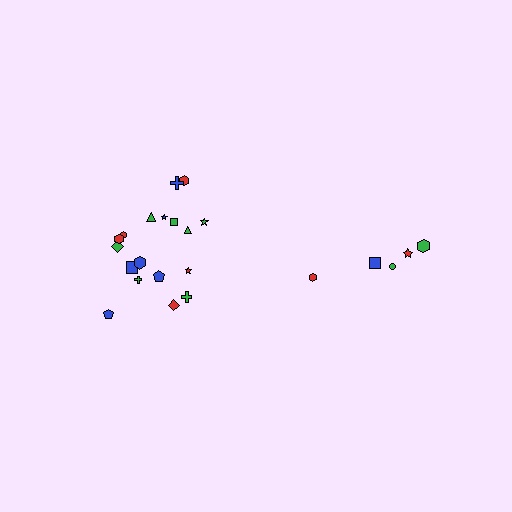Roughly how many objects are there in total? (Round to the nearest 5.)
Roughly 25 objects in total.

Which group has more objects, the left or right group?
The left group.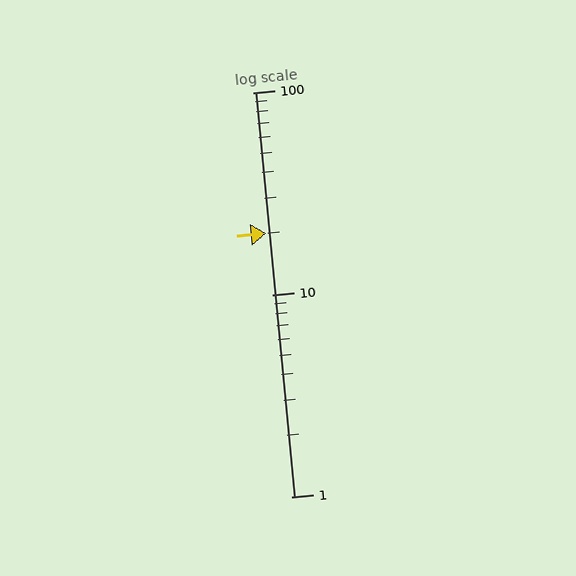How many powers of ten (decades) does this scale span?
The scale spans 2 decades, from 1 to 100.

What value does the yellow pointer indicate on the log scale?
The pointer indicates approximately 20.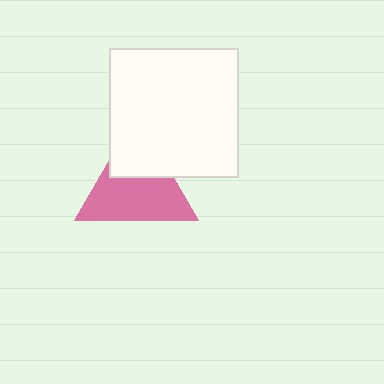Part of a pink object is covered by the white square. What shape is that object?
It is a triangle.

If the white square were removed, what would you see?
You would see the complete pink triangle.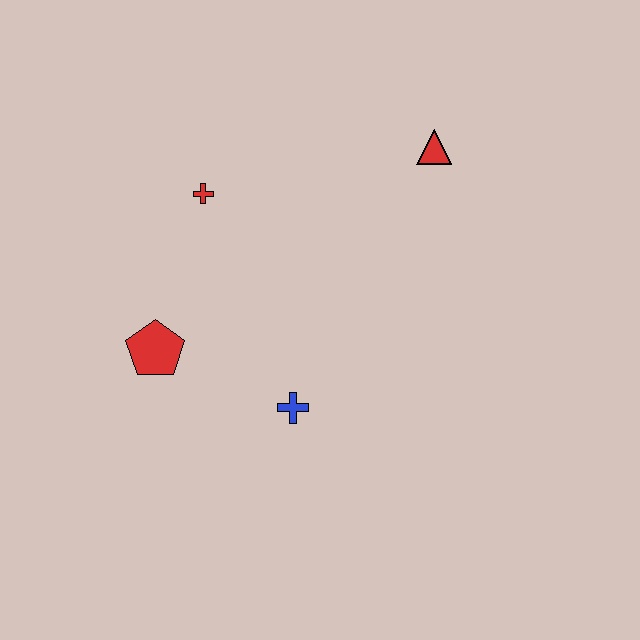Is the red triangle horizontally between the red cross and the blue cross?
No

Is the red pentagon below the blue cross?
No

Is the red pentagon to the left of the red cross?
Yes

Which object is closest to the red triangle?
The red cross is closest to the red triangle.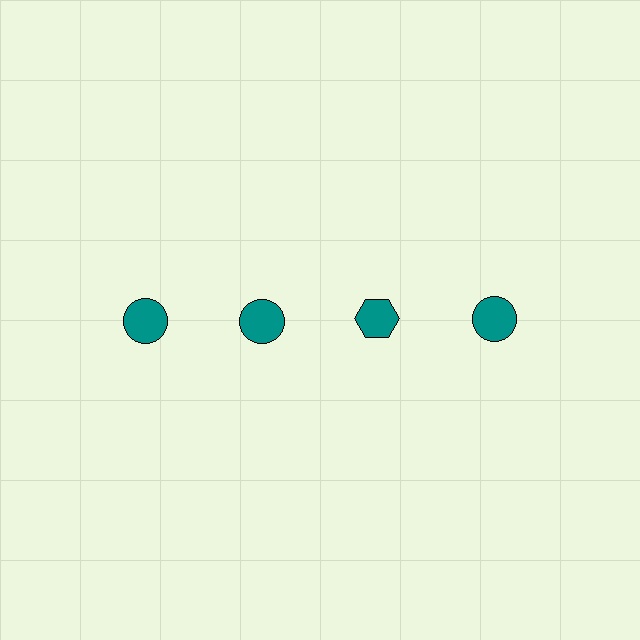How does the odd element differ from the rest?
It has a different shape: hexagon instead of circle.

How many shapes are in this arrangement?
There are 4 shapes arranged in a grid pattern.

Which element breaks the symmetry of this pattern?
The teal hexagon in the top row, center column breaks the symmetry. All other shapes are teal circles.